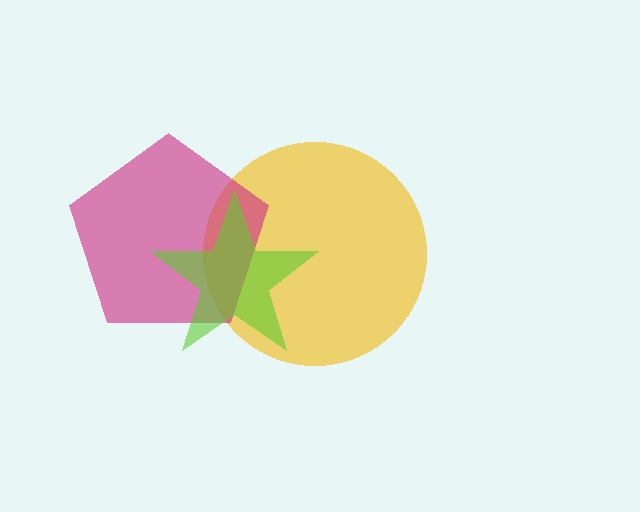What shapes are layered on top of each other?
The layered shapes are: a yellow circle, a magenta pentagon, a lime star.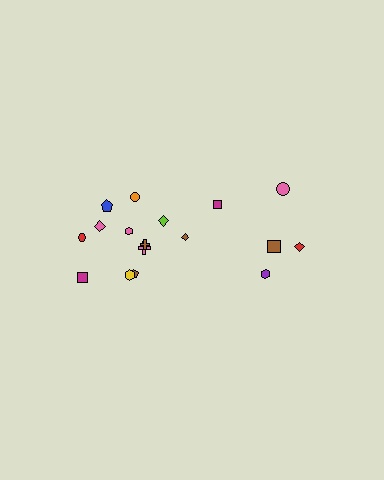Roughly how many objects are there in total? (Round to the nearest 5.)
Roughly 15 objects in total.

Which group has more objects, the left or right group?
The left group.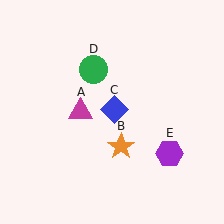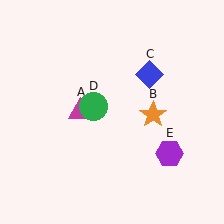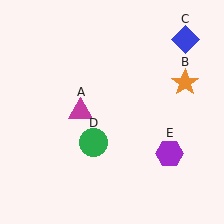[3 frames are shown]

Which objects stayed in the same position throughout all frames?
Magenta triangle (object A) and purple hexagon (object E) remained stationary.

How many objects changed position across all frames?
3 objects changed position: orange star (object B), blue diamond (object C), green circle (object D).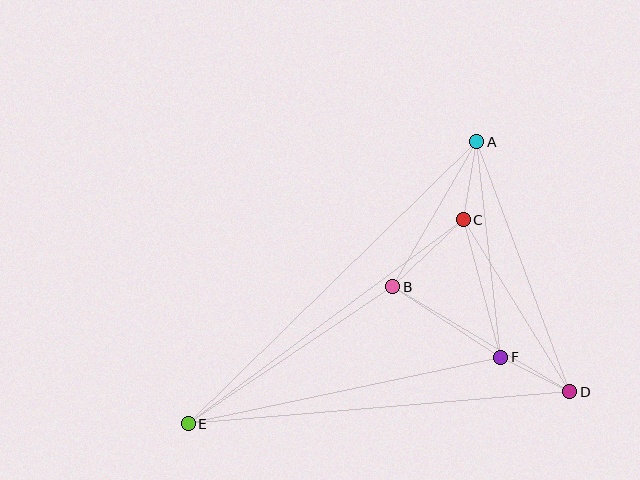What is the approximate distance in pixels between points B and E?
The distance between B and E is approximately 246 pixels.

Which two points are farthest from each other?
Points A and E are farthest from each other.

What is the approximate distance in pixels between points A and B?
The distance between A and B is approximately 168 pixels.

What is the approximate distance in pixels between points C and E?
The distance between C and E is approximately 342 pixels.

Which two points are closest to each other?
Points D and F are closest to each other.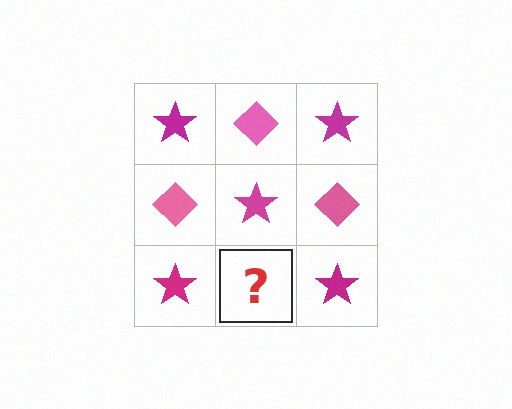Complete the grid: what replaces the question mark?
The question mark should be replaced with a pink diamond.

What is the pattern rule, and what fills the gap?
The rule is that it alternates magenta star and pink diamond in a checkerboard pattern. The gap should be filled with a pink diamond.